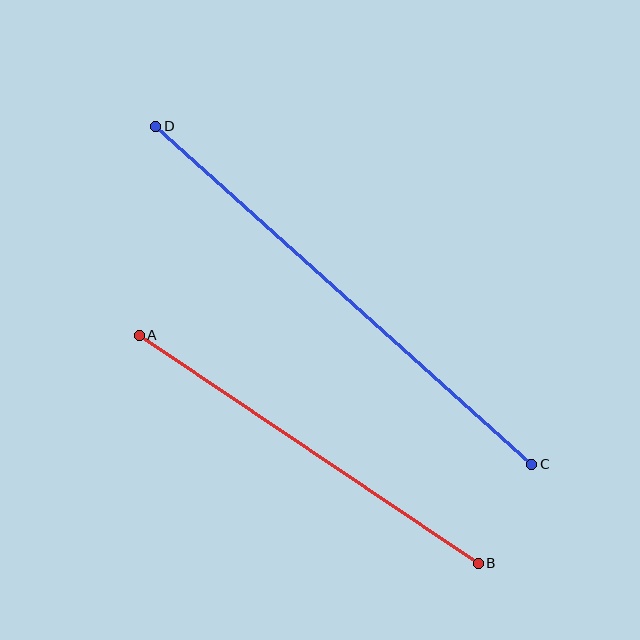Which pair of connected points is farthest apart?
Points C and D are farthest apart.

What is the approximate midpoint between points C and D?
The midpoint is at approximately (344, 295) pixels.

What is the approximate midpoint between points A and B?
The midpoint is at approximately (309, 449) pixels.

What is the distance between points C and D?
The distance is approximately 506 pixels.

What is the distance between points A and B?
The distance is approximately 408 pixels.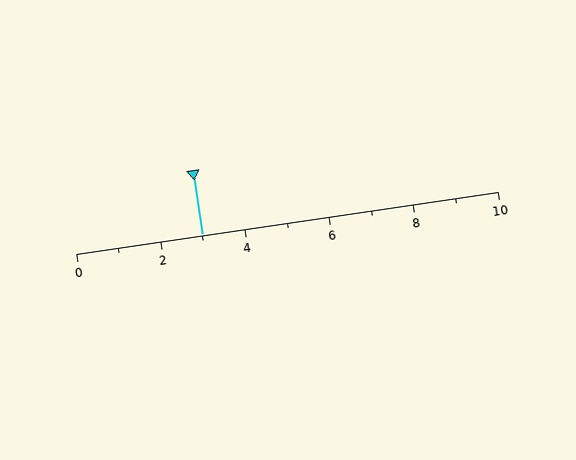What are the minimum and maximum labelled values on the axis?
The axis runs from 0 to 10.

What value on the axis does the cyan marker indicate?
The marker indicates approximately 3.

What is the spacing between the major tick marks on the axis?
The major ticks are spaced 2 apart.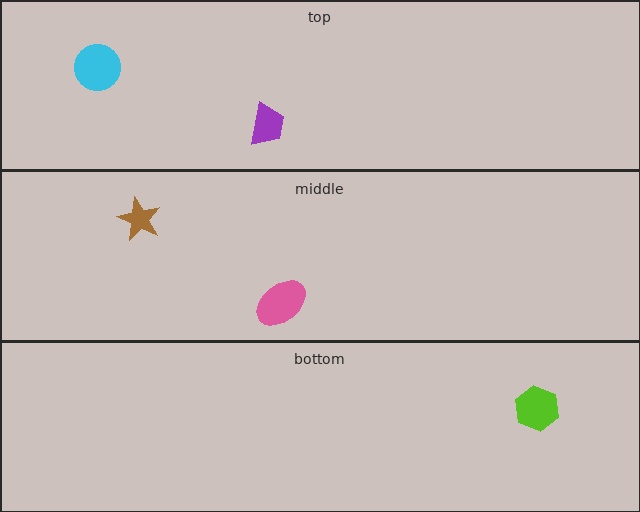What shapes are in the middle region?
The pink ellipse, the brown star.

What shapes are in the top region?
The cyan circle, the purple trapezoid.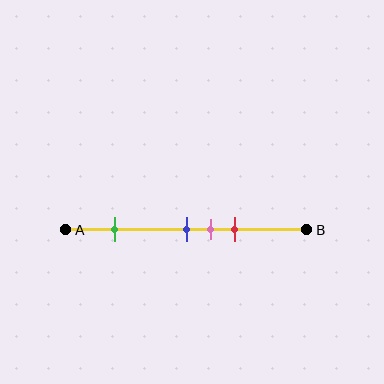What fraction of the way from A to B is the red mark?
The red mark is approximately 70% (0.7) of the way from A to B.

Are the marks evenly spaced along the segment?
No, the marks are not evenly spaced.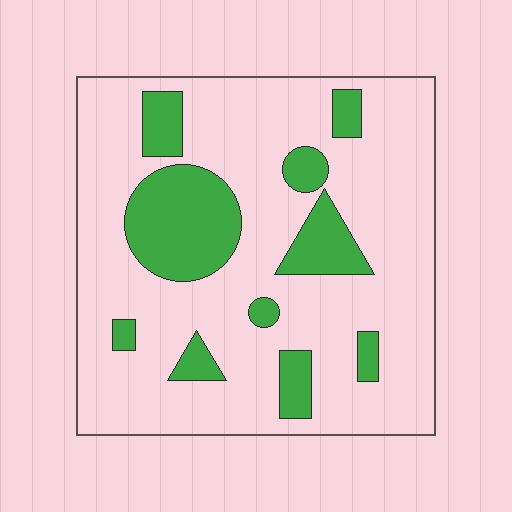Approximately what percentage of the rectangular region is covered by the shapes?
Approximately 20%.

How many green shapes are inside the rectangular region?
10.